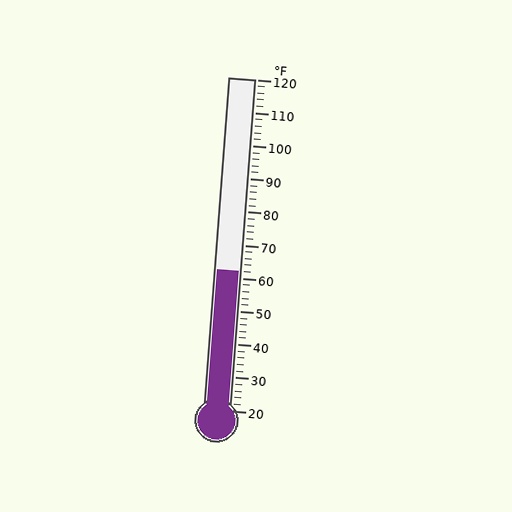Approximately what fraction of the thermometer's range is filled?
The thermometer is filled to approximately 40% of its range.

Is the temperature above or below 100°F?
The temperature is below 100°F.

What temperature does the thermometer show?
The thermometer shows approximately 62°F.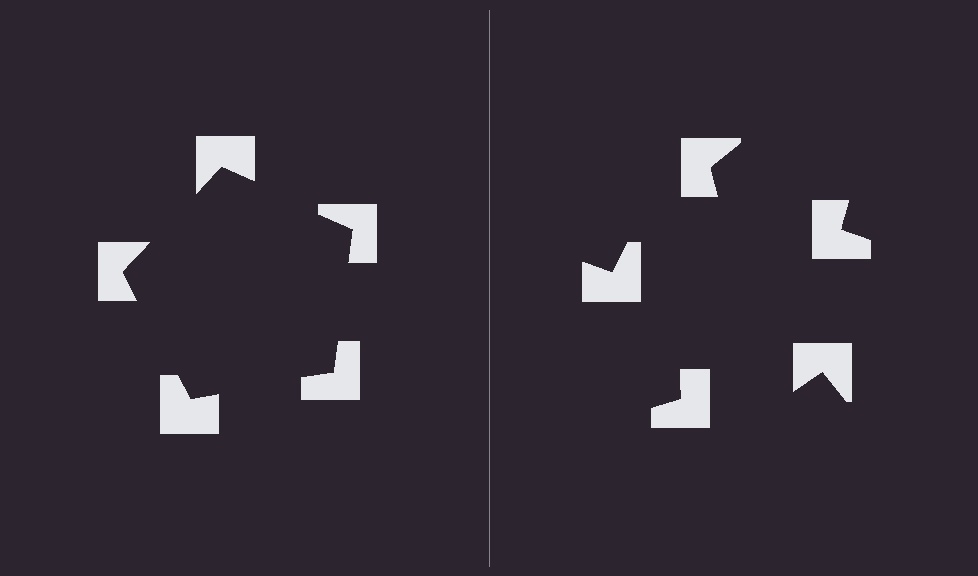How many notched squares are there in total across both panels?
10 — 5 on each side.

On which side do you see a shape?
An illusory pentagon appears on the left side. On the right side the wedge cuts are rotated, so no coherent shape forms.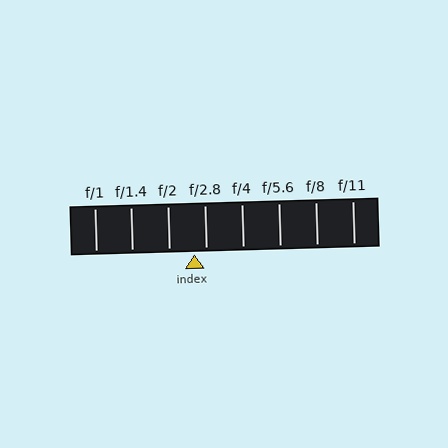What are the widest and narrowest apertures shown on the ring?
The widest aperture shown is f/1 and the narrowest is f/11.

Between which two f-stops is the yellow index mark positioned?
The index mark is between f/2 and f/2.8.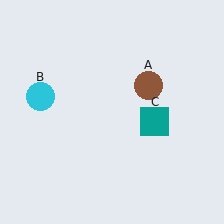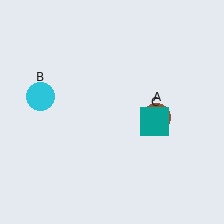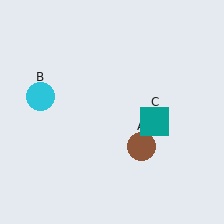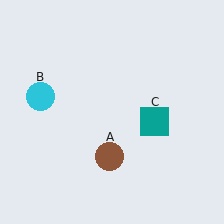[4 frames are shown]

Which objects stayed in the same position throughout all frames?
Cyan circle (object B) and teal square (object C) remained stationary.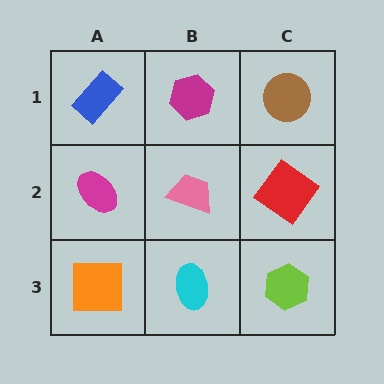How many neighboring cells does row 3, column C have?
2.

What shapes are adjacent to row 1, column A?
A magenta ellipse (row 2, column A), a magenta hexagon (row 1, column B).